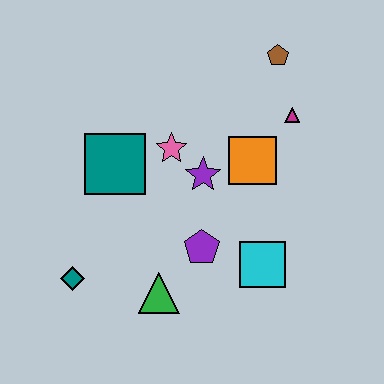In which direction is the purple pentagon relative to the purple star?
The purple pentagon is below the purple star.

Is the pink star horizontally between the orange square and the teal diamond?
Yes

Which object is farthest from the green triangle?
The brown pentagon is farthest from the green triangle.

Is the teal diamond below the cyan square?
Yes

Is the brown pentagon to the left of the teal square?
No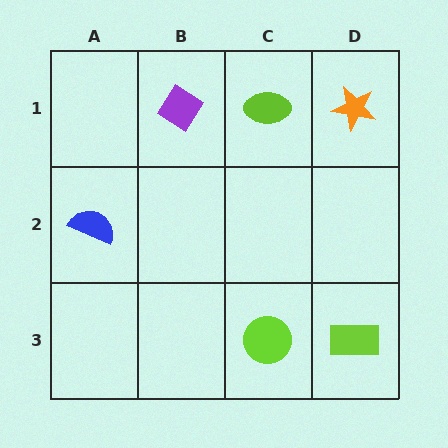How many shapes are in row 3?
2 shapes.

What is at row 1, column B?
A purple diamond.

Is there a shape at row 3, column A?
No, that cell is empty.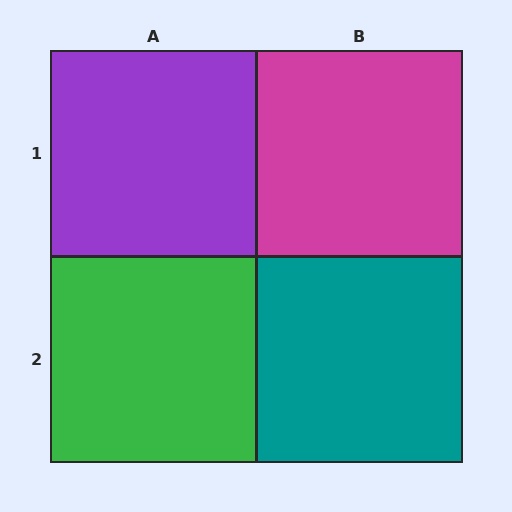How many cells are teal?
1 cell is teal.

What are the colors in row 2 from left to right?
Green, teal.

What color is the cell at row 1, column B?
Magenta.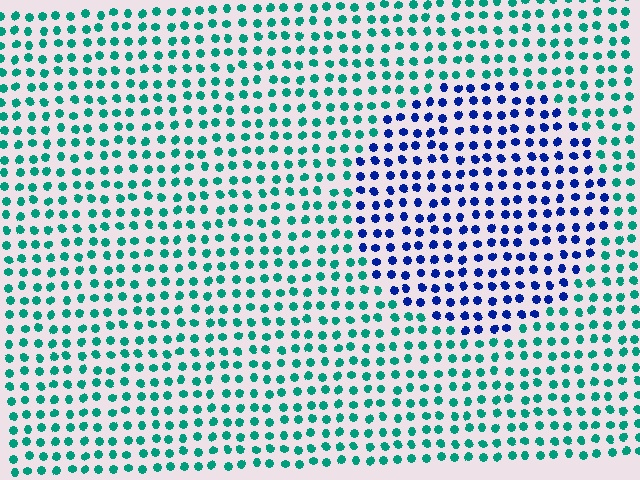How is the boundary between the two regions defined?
The boundary is defined purely by a slight shift in hue (about 61 degrees). Spacing, size, and orientation are identical on both sides.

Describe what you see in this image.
The image is filled with small teal elements in a uniform arrangement. A circle-shaped region is visible where the elements are tinted to a slightly different hue, forming a subtle color boundary.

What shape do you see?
I see a circle.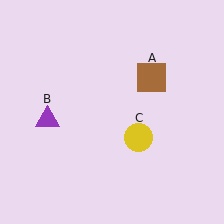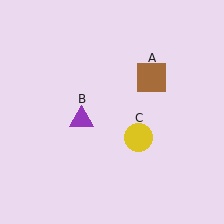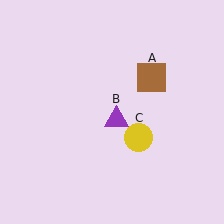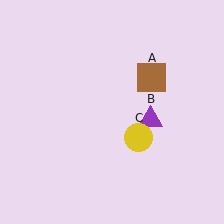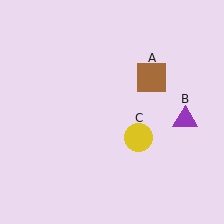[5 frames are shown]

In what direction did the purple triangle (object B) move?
The purple triangle (object B) moved right.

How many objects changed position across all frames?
1 object changed position: purple triangle (object B).